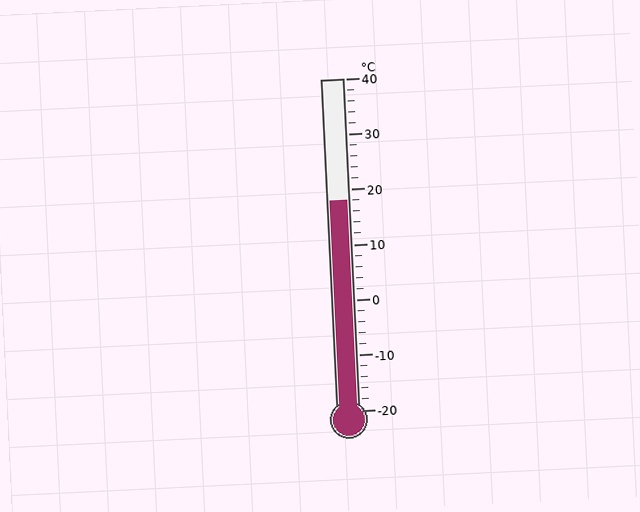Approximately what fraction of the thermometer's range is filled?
The thermometer is filled to approximately 65% of its range.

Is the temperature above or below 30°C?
The temperature is below 30°C.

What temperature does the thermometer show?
The thermometer shows approximately 18°C.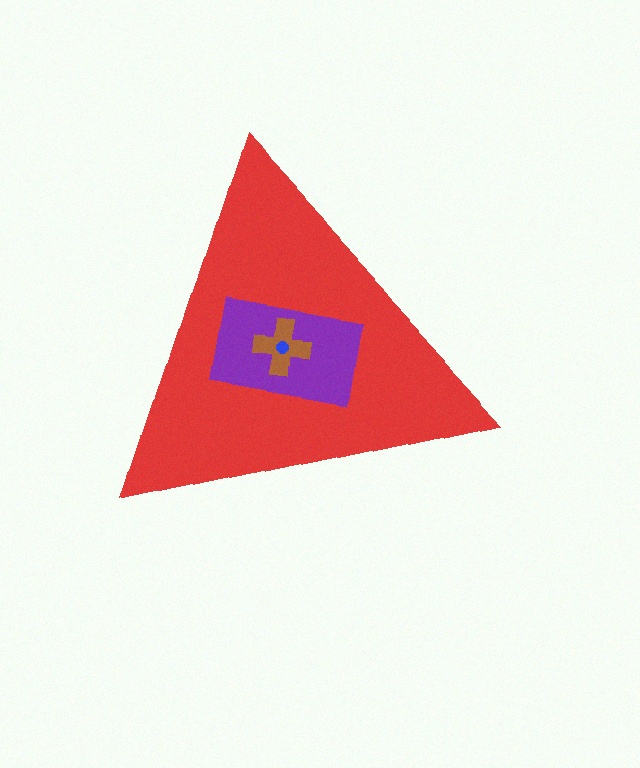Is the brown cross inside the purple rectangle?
Yes.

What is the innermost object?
The blue circle.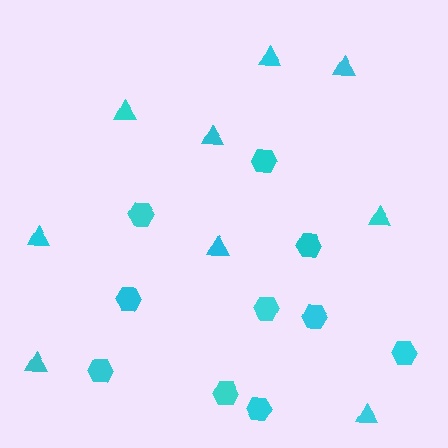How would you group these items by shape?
There are 2 groups: one group of triangles (9) and one group of hexagons (10).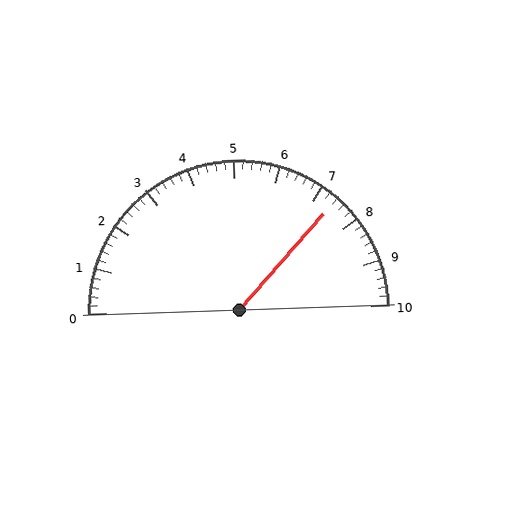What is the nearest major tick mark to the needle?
The nearest major tick mark is 7.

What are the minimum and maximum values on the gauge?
The gauge ranges from 0 to 10.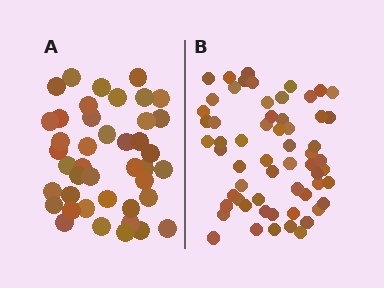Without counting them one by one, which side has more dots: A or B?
Region B (the right region) has more dots.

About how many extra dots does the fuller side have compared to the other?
Region B has approximately 20 more dots than region A.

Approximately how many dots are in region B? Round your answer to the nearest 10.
About 60 dots.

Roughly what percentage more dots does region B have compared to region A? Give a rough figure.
About 45% more.